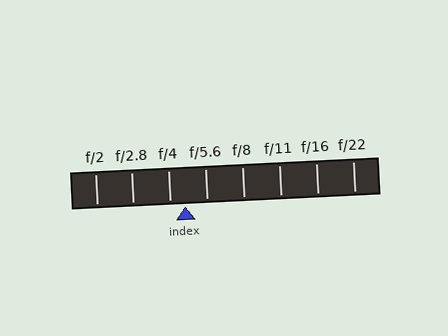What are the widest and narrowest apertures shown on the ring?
The widest aperture shown is f/2 and the narrowest is f/22.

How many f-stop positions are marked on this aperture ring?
There are 8 f-stop positions marked.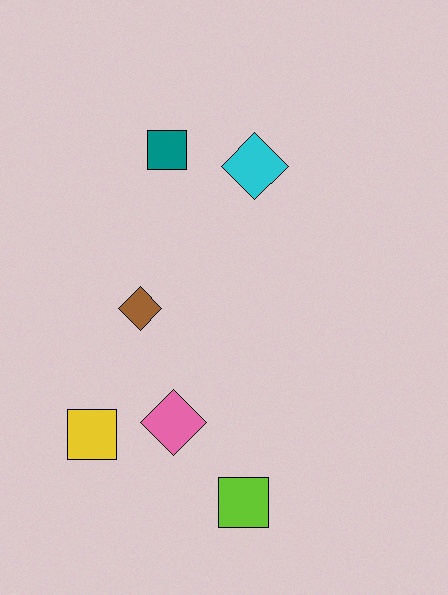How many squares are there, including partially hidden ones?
There are 3 squares.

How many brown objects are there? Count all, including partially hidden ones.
There is 1 brown object.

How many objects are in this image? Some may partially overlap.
There are 6 objects.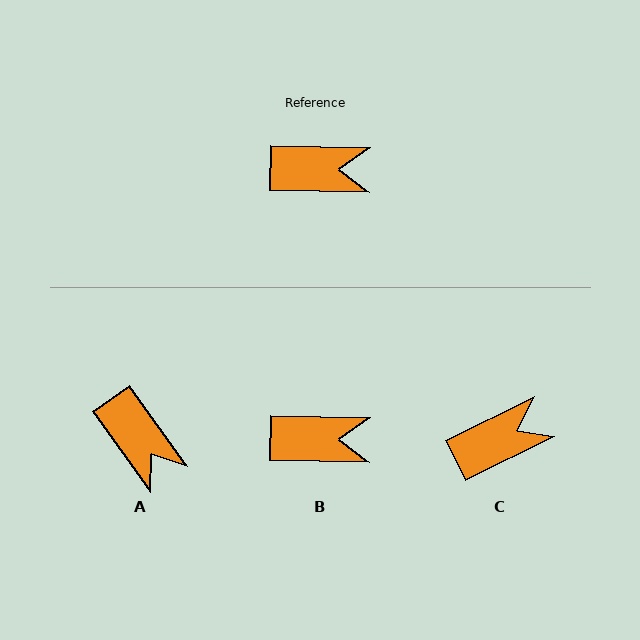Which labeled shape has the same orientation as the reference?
B.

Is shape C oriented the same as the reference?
No, it is off by about 27 degrees.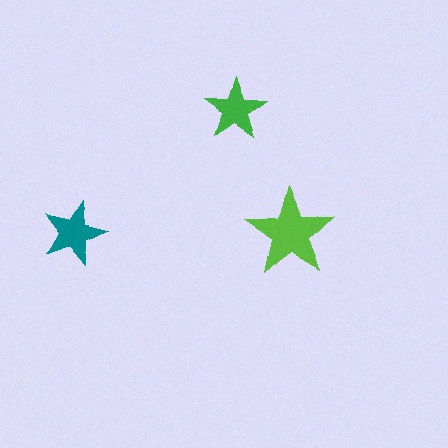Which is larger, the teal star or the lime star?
The lime one.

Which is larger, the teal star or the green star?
The teal one.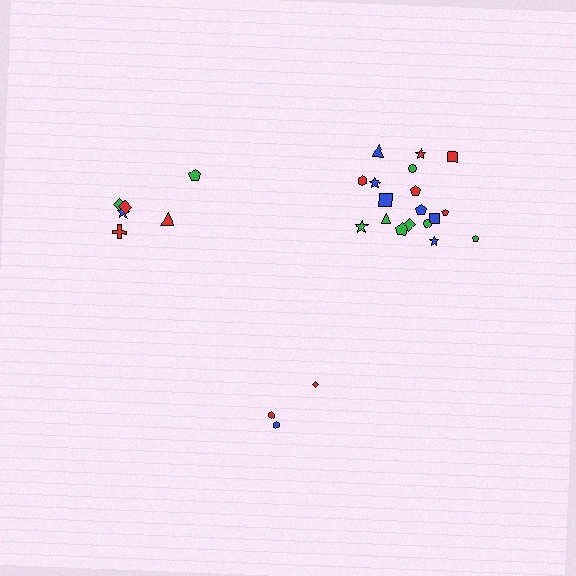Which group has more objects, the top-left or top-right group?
The top-right group.